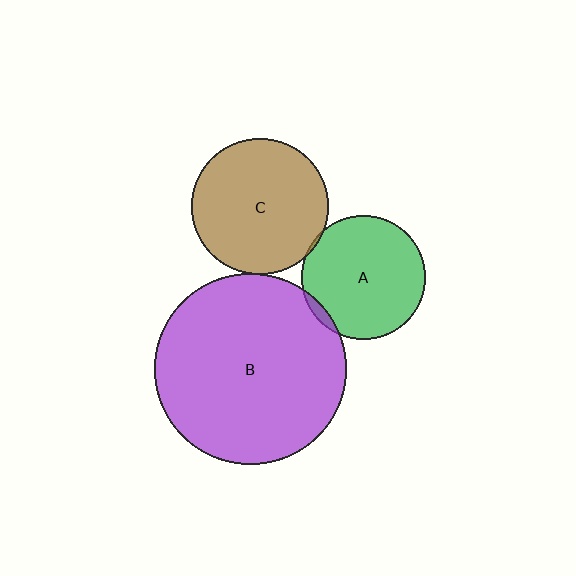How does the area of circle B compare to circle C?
Approximately 2.0 times.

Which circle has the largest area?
Circle B (purple).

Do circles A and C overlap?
Yes.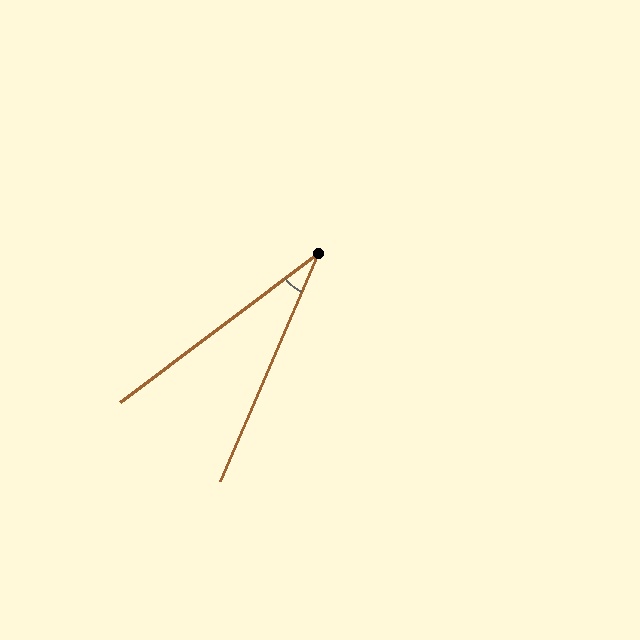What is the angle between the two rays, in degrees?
Approximately 30 degrees.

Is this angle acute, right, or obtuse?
It is acute.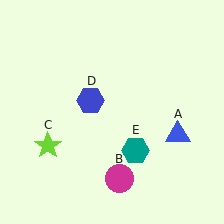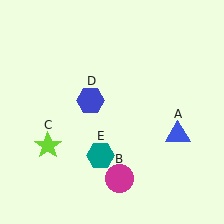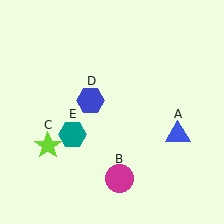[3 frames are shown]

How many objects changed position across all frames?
1 object changed position: teal hexagon (object E).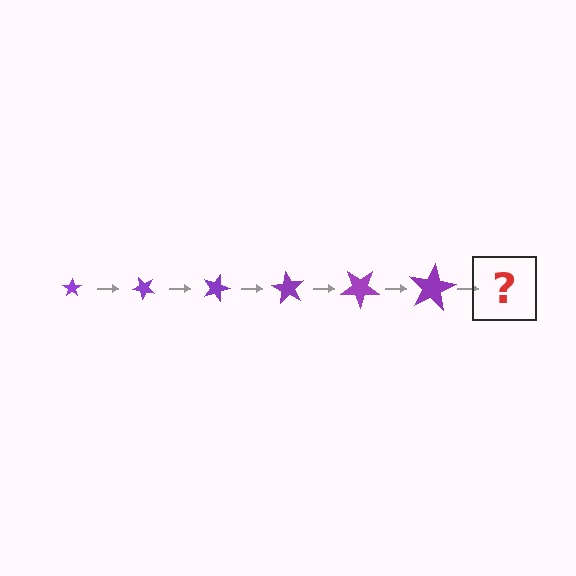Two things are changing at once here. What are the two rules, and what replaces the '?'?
The two rules are that the star grows larger each step and it rotates 45 degrees each step. The '?' should be a star, larger than the previous one and rotated 270 degrees from the start.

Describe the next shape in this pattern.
It should be a star, larger than the previous one and rotated 270 degrees from the start.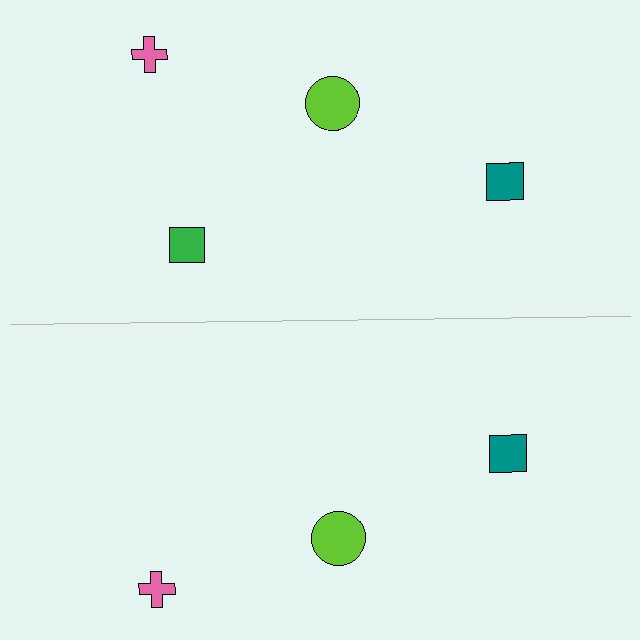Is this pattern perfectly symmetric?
No, the pattern is not perfectly symmetric. A green square is missing from the bottom side.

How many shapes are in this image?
There are 7 shapes in this image.